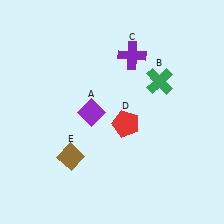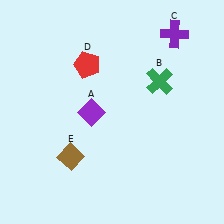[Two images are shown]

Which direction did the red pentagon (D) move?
The red pentagon (D) moved up.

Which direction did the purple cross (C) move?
The purple cross (C) moved right.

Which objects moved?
The objects that moved are: the purple cross (C), the red pentagon (D).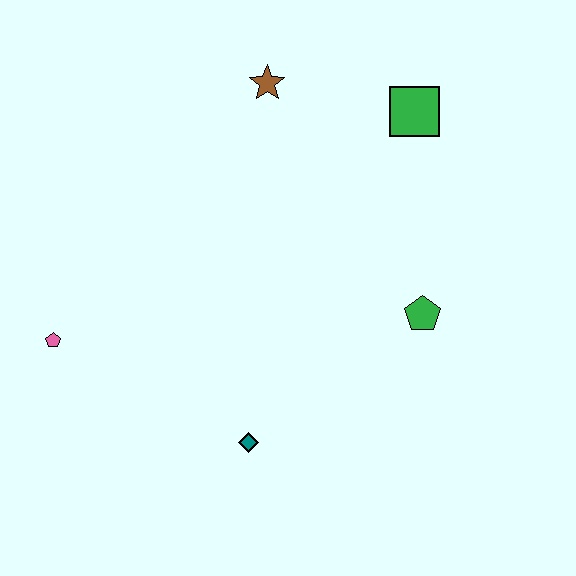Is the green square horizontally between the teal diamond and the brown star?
No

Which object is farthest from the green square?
The pink pentagon is farthest from the green square.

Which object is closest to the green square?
The brown star is closest to the green square.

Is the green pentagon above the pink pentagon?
Yes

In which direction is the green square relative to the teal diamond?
The green square is above the teal diamond.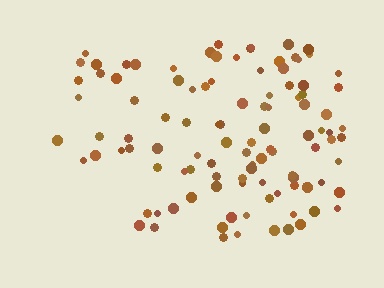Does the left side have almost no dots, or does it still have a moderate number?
Still a moderate number, just noticeably fewer than the right.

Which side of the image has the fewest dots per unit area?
The left.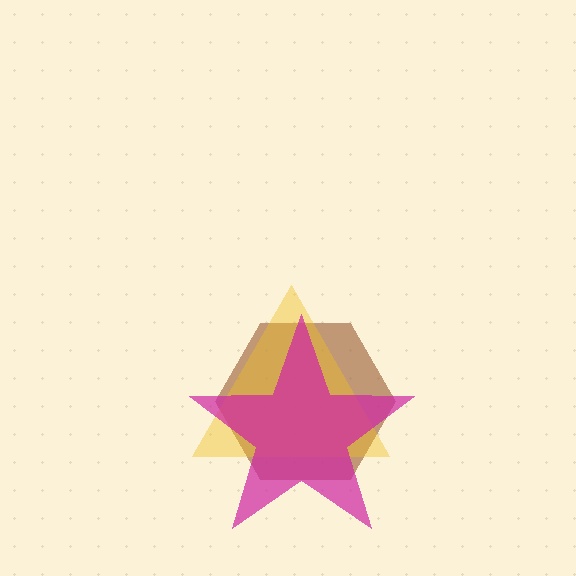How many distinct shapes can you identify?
There are 3 distinct shapes: a brown hexagon, a yellow triangle, a magenta star.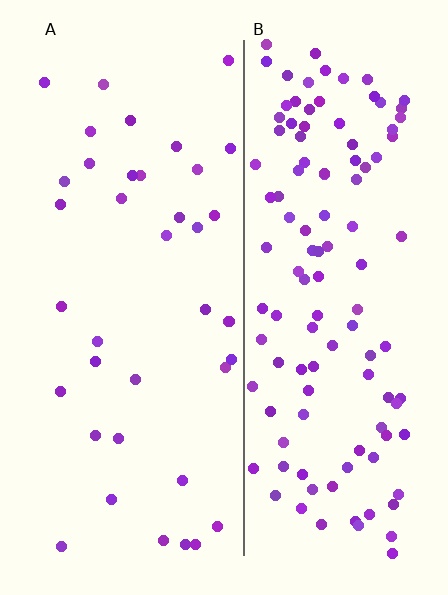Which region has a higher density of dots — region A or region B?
B (the right).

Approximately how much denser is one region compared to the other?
Approximately 3.1× — region B over region A.